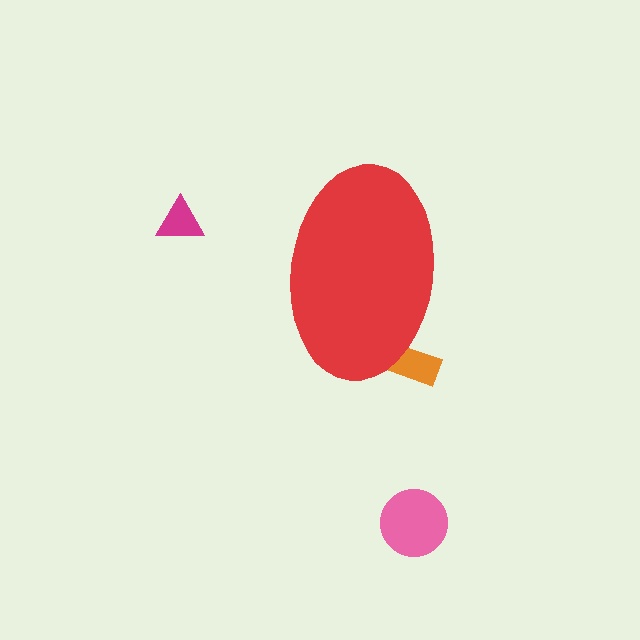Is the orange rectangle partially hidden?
Yes, the orange rectangle is partially hidden behind the red ellipse.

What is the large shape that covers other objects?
A red ellipse.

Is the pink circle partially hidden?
No, the pink circle is fully visible.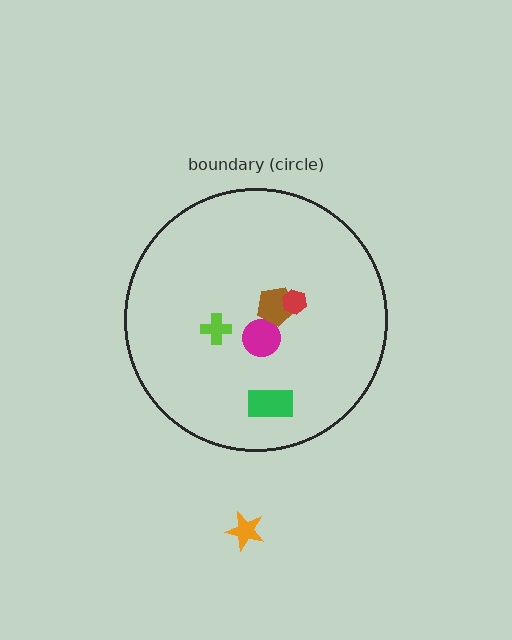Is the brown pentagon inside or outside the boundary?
Inside.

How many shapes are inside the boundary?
5 inside, 1 outside.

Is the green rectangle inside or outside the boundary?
Inside.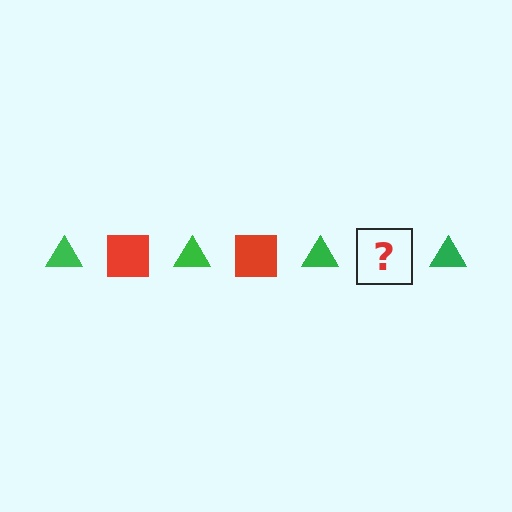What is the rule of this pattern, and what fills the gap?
The rule is that the pattern alternates between green triangle and red square. The gap should be filled with a red square.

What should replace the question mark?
The question mark should be replaced with a red square.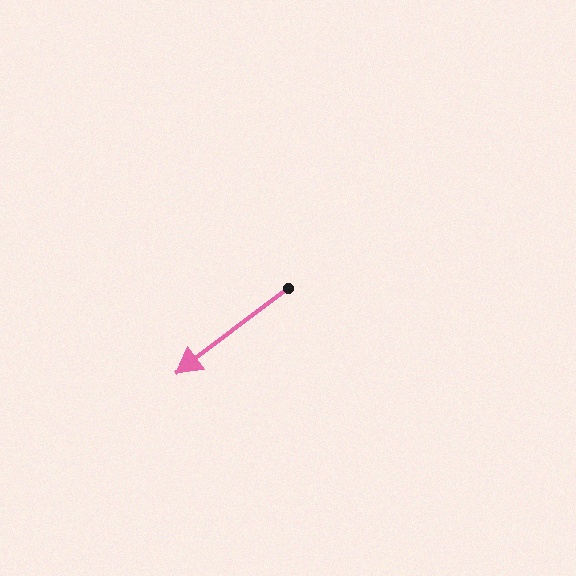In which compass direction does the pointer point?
Southwest.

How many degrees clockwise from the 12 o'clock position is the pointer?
Approximately 233 degrees.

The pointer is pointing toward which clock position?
Roughly 8 o'clock.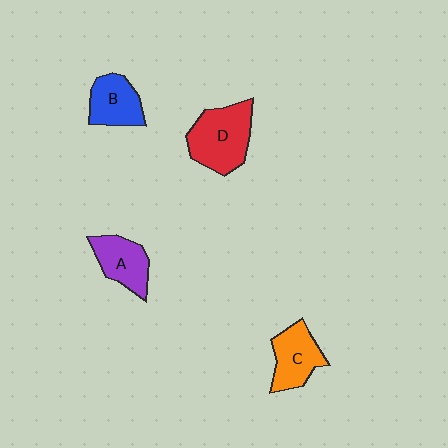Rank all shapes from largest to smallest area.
From largest to smallest: D (red), C (orange), A (purple), B (blue).